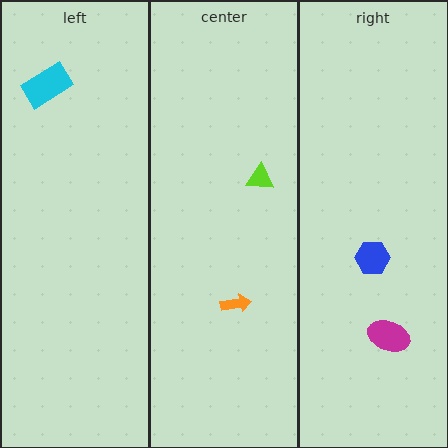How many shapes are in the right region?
2.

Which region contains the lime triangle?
The center region.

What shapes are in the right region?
The blue hexagon, the magenta ellipse.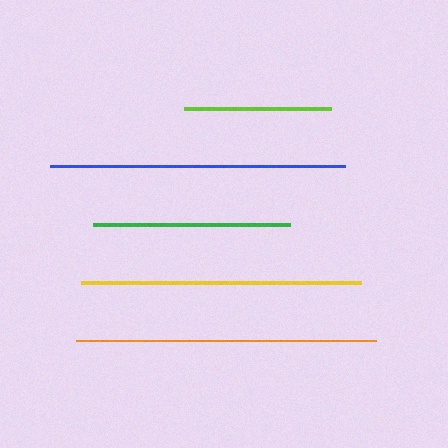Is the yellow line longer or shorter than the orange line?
The orange line is longer than the yellow line.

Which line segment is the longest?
The orange line is the longest at approximately 300 pixels.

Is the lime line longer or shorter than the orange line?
The orange line is longer than the lime line.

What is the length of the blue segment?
The blue segment is approximately 295 pixels long.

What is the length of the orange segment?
The orange segment is approximately 300 pixels long.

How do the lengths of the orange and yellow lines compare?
The orange and yellow lines are approximately the same length.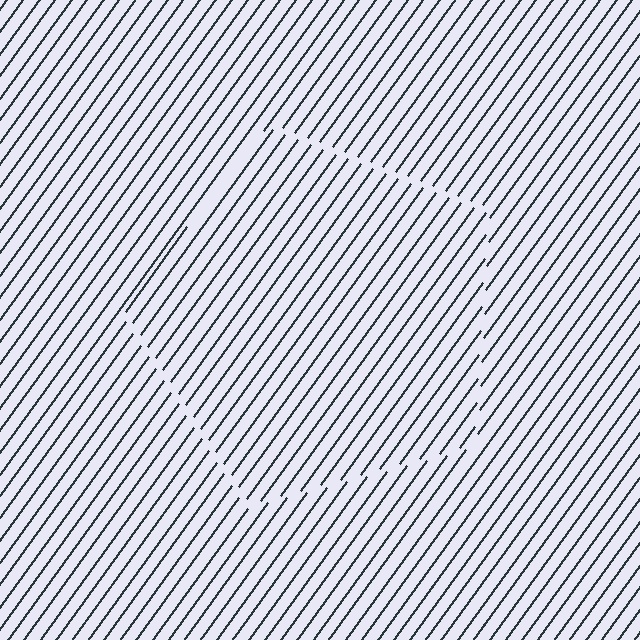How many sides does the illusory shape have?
5 sides — the line-ends trace a pentagon.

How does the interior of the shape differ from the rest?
The interior of the shape contains the same grating, shifted by half a period — the contour is defined by the phase discontinuity where line-ends from the inner and outer gratings abut.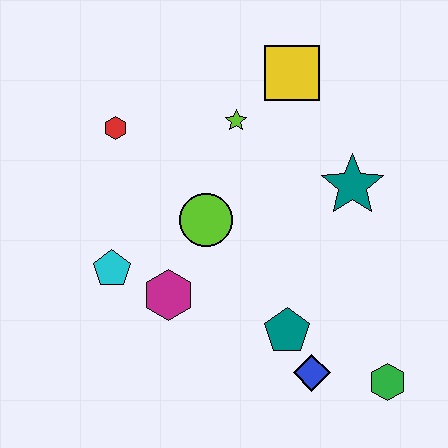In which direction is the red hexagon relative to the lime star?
The red hexagon is to the left of the lime star.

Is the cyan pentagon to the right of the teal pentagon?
No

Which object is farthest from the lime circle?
The green hexagon is farthest from the lime circle.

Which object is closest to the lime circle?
The magenta hexagon is closest to the lime circle.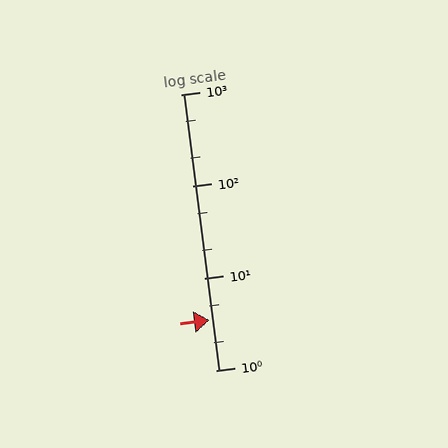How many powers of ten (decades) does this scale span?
The scale spans 3 decades, from 1 to 1000.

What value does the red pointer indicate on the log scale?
The pointer indicates approximately 3.5.